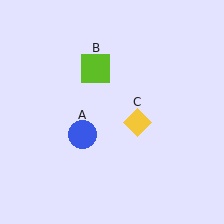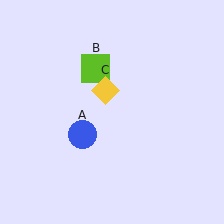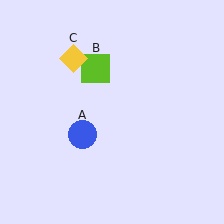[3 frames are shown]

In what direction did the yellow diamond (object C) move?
The yellow diamond (object C) moved up and to the left.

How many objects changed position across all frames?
1 object changed position: yellow diamond (object C).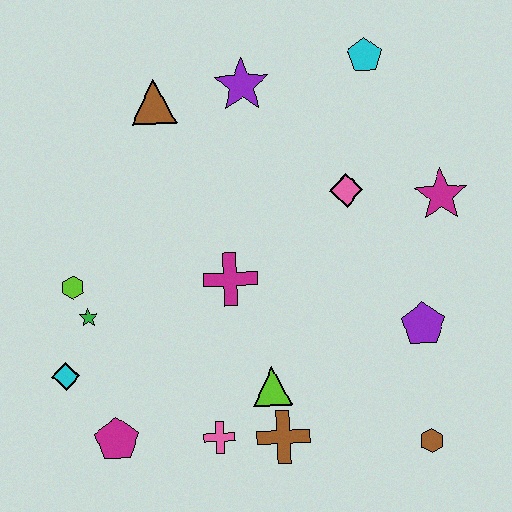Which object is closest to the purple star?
The brown triangle is closest to the purple star.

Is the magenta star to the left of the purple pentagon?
No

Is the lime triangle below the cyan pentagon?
Yes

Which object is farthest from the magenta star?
The cyan diamond is farthest from the magenta star.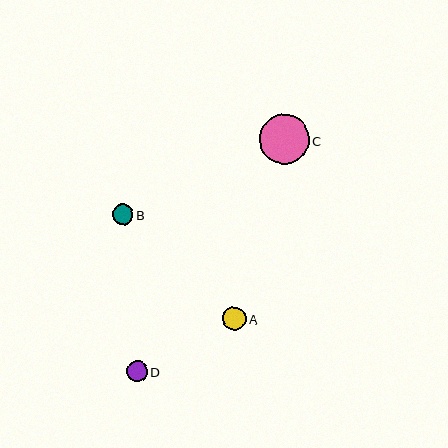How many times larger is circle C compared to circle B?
Circle C is approximately 2.4 times the size of circle B.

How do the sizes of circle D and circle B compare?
Circle D and circle B are approximately the same size.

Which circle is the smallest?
Circle B is the smallest with a size of approximately 20 pixels.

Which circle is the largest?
Circle C is the largest with a size of approximately 50 pixels.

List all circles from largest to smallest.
From largest to smallest: C, A, D, B.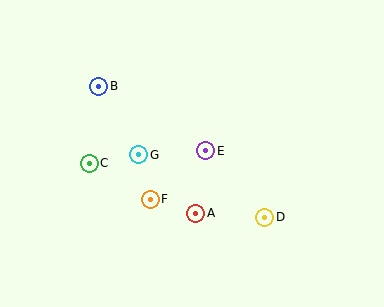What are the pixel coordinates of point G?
Point G is at (139, 155).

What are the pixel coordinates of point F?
Point F is at (150, 199).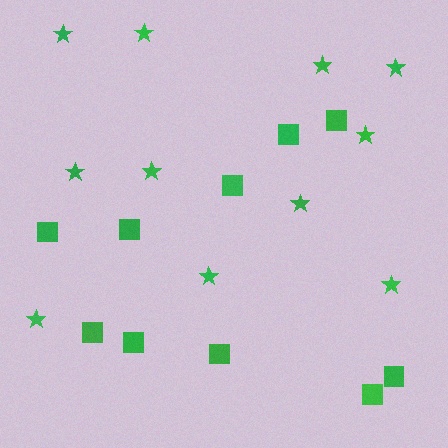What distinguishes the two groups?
There are 2 groups: one group of squares (10) and one group of stars (11).